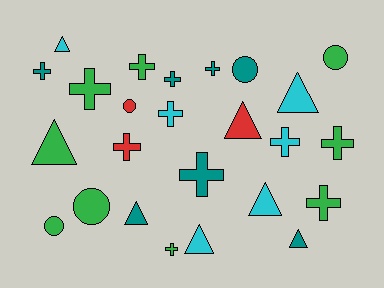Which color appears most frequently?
Green, with 9 objects.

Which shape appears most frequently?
Cross, with 12 objects.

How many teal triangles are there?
There are 2 teal triangles.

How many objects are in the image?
There are 25 objects.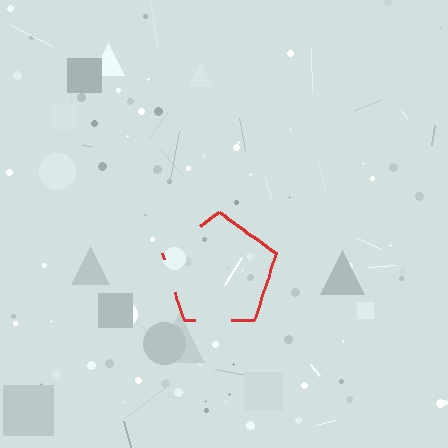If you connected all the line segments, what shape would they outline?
They would outline a pentagon.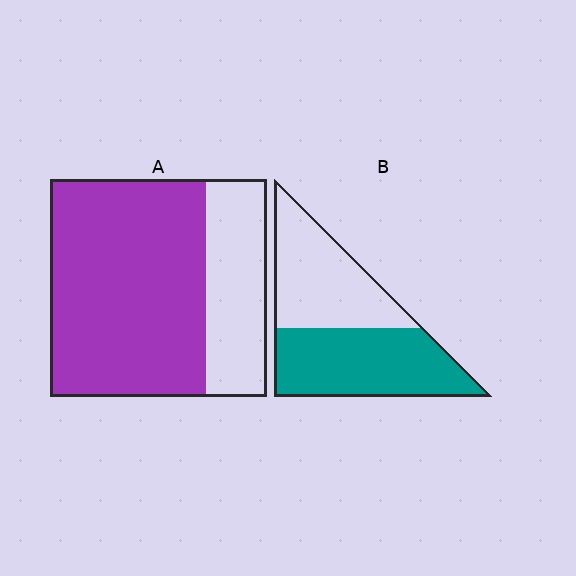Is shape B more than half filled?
Roughly half.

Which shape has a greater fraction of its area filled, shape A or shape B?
Shape A.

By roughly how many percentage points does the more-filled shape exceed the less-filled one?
By roughly 20 percentage points (A over B).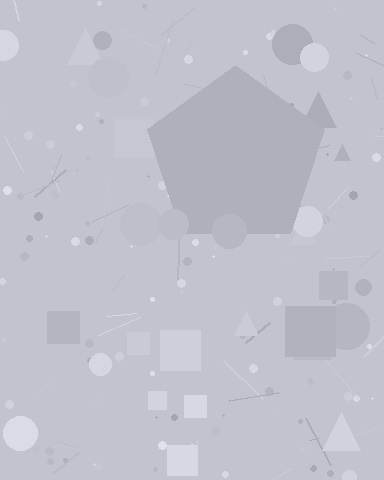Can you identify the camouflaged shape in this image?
The camouflaged shape is a pentagon.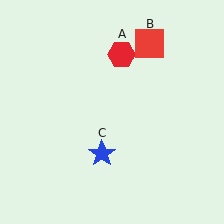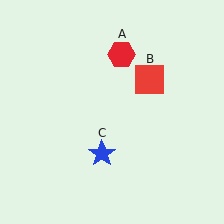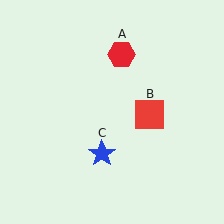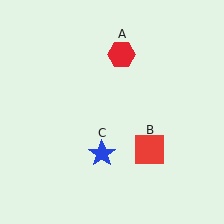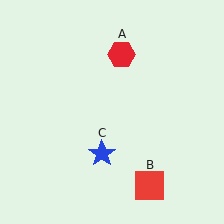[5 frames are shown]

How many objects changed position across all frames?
1 object changed position: red square (object B).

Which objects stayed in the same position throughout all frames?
Red hexagon (object A) and blue star (object C) remained stationary.